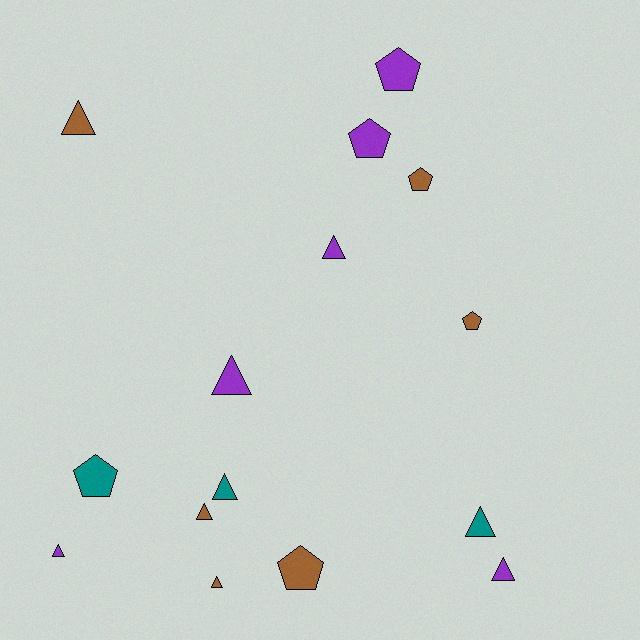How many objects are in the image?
There are 15 objects.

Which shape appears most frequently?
Triangle, with 9 objects.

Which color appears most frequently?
Purple, with 6 objects.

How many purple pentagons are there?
There are 2 purple pentagons.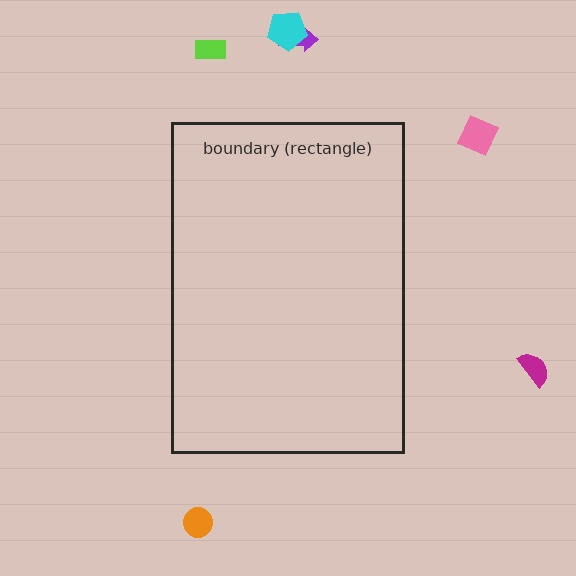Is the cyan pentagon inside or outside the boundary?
Outside.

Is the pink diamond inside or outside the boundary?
Outside.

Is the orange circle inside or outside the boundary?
Outside.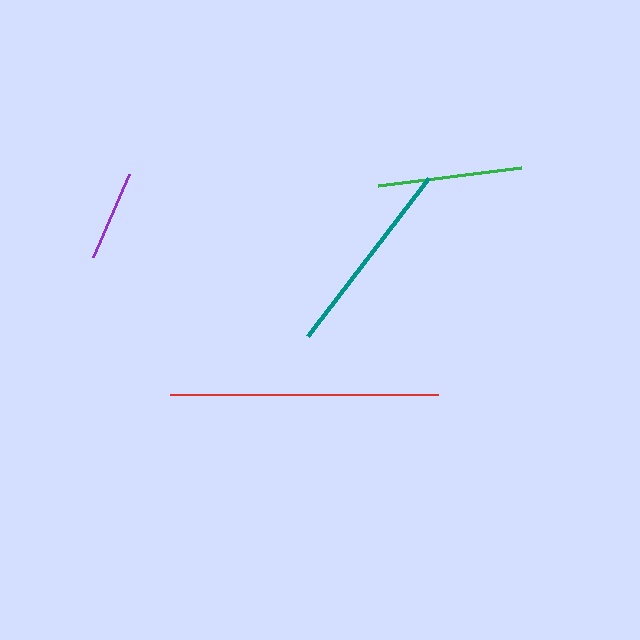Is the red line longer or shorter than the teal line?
The red line is longer than the teal line.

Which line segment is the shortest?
The purple line is the shortest at approximately 91 pixels.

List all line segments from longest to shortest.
From longest to shortest: red, teal, green, purple.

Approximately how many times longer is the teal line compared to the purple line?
The teal line is approximately 2.2 times the length of the purple line.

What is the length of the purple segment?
The purple segment is approximately 91 pixels long.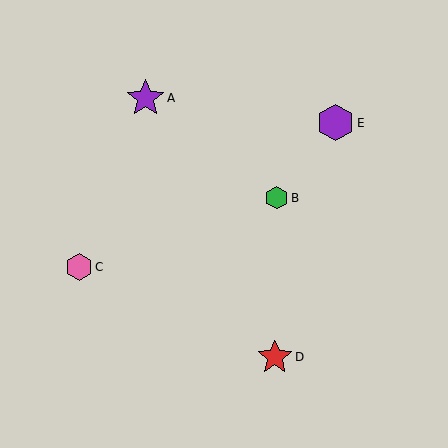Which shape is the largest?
The purple star (labeled A) is the largest.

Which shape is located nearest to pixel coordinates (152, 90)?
The purple star (labeled A) at (145, 98) is nearest to that location.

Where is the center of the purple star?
The center of the purple star is at (145, 98).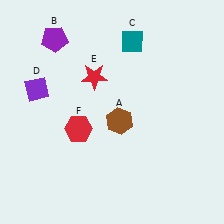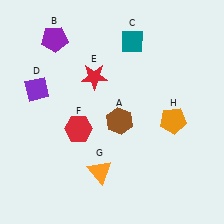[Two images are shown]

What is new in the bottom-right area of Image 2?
An orange pentagon (H) was added in the bottom-right area of Image 2.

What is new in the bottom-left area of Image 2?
An orange triangle (G) was added in the bottom-left area of Image 2.